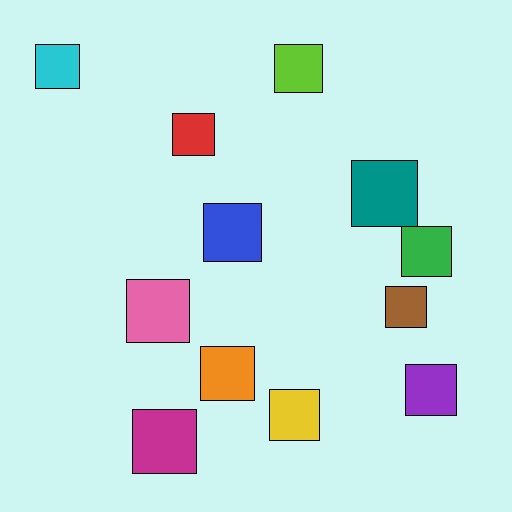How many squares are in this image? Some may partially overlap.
There are 12 squares.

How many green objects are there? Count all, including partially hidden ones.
There is 1 green object.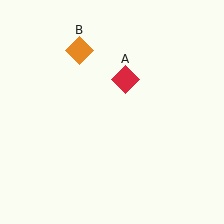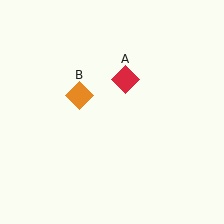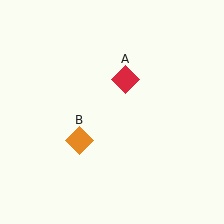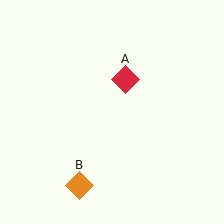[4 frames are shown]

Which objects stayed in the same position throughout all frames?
Red diamond (object A) remained stationary.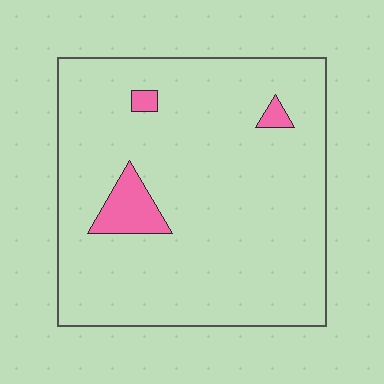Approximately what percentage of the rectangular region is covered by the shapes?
Approximately 5%.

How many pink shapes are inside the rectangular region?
3.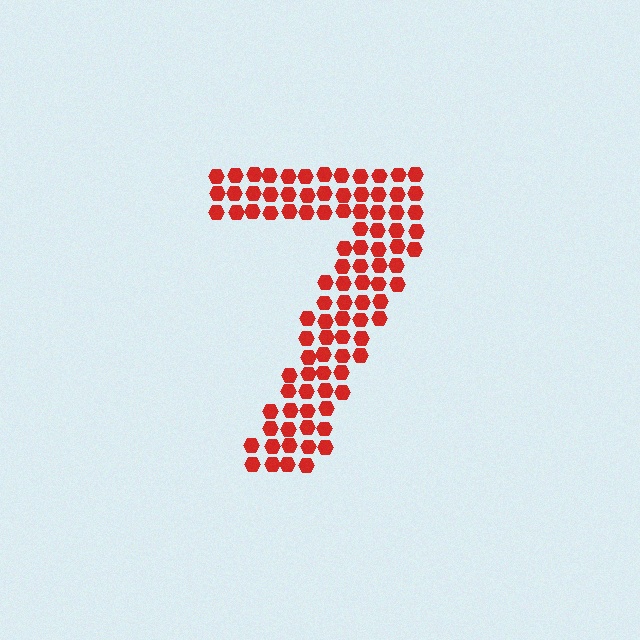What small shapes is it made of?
It is made of small hexagons.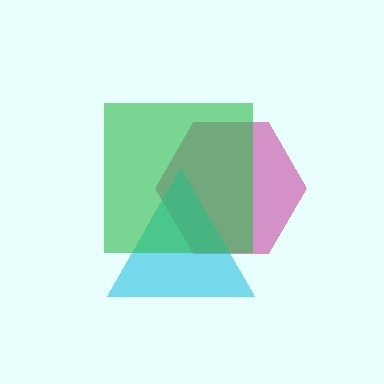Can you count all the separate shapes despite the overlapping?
Yes, there are 3 separate shapes.